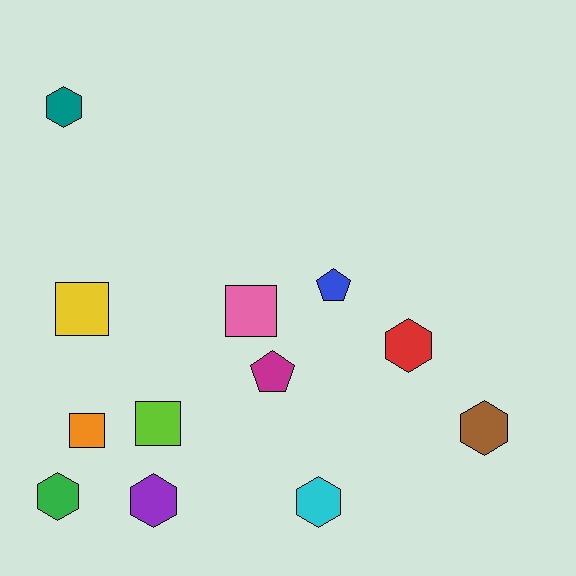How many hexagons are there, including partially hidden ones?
There are 6 hexagons.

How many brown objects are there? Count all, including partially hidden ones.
There is 1 brown object.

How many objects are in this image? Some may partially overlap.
There are 12 objects.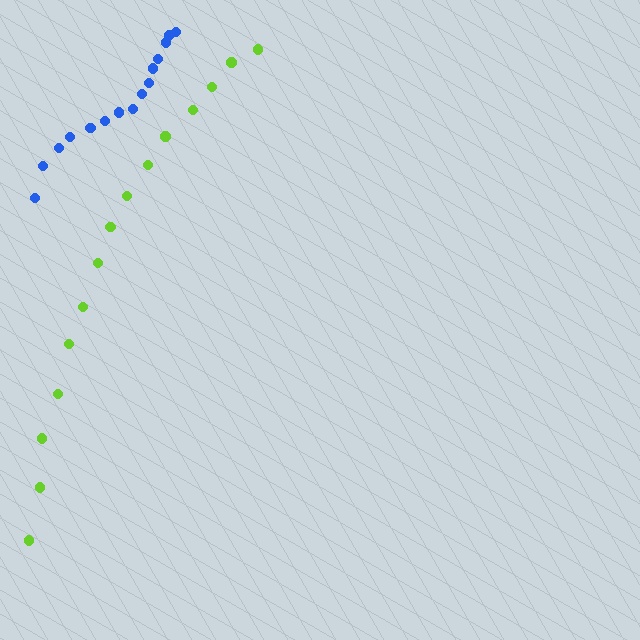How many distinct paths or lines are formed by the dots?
There are 2 distinct paths.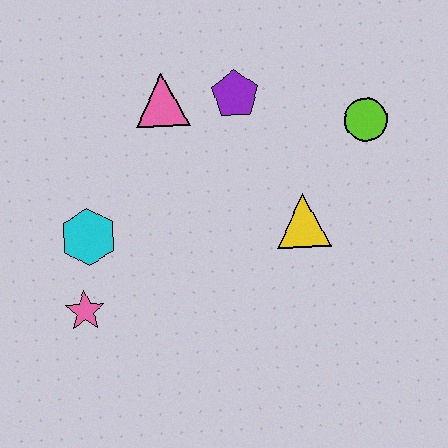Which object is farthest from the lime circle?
The pink star is farthest from the lime circle.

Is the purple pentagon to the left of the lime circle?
Yes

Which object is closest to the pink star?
The cyan hexagon is closest to the pink star.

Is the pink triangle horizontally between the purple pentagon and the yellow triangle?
No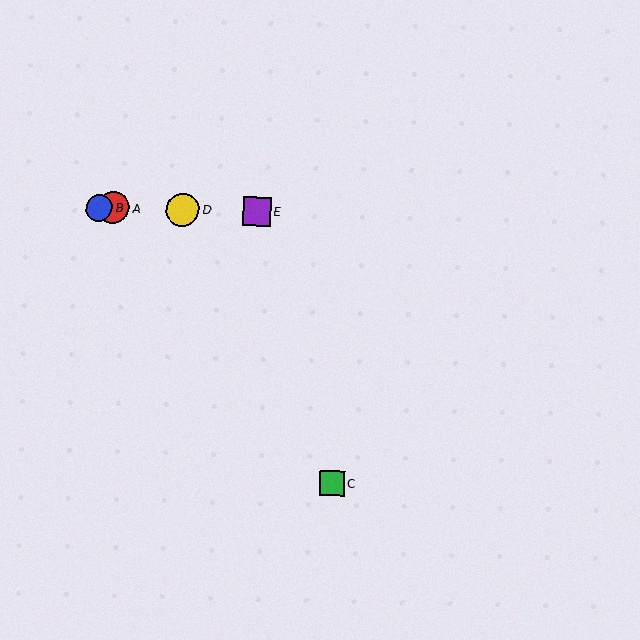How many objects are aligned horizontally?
4 objects (A, B, D, E) are aligned horizontally.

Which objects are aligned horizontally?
Objects A, B, D, E are aligned horizontally.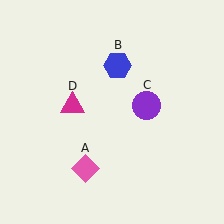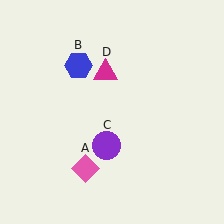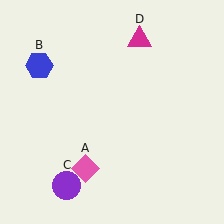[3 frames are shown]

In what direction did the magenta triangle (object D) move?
The magenta triangle (object D) moved up and to the right.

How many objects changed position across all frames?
3 objects changed position: blue hexagon (object B), purple circle (object C), magenta triangle (object D).